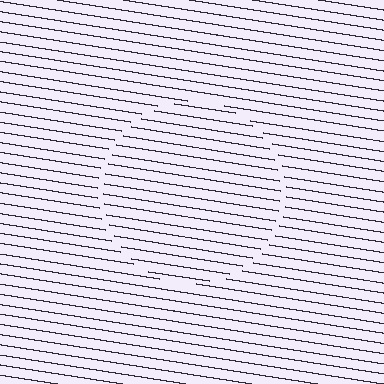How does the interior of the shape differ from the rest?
The interior of the shape contains the same grating, shifted by half a period — the contour is defined by the phase discontinuity where line-ends from the inner and outer gratings abut.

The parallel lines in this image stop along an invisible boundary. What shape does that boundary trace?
An illusory circle. The interior of the shape contains the same grating, shifted by half a period — the contour is defined by the phase discontinuity where line-ends from the inner and outer gratings abut.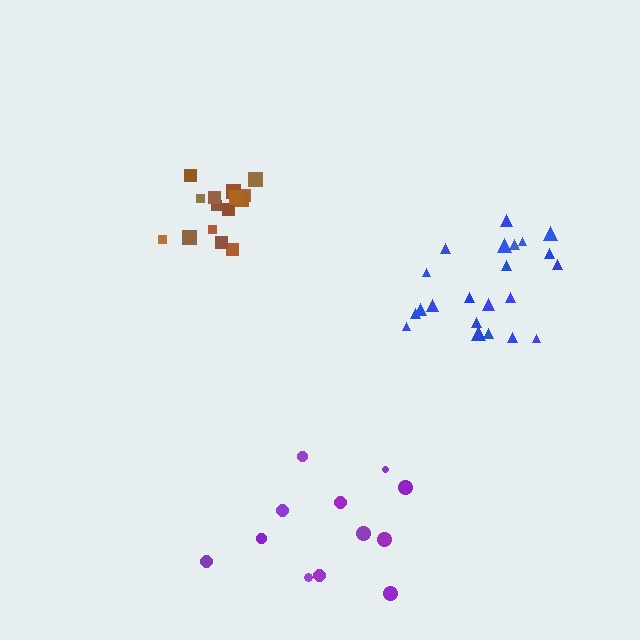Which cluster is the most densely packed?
Brown.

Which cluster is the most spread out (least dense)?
Purple.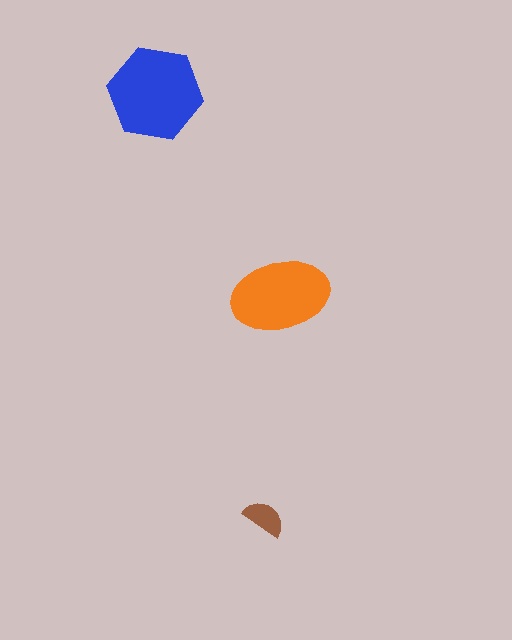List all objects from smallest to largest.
The brown semicircle, the orange ellipse, the blue hexagon.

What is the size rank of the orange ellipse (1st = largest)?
2nd.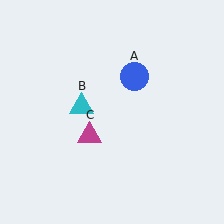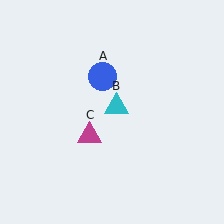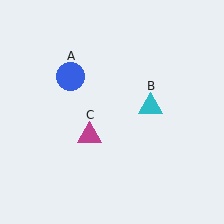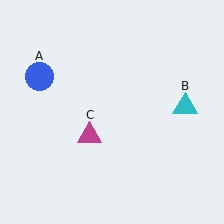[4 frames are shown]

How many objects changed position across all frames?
2 objects changed position: blue circle (object A), cyan triangle (object B).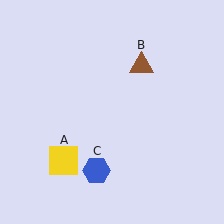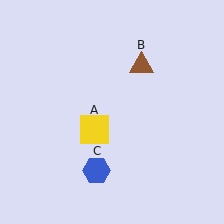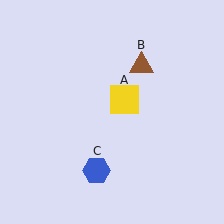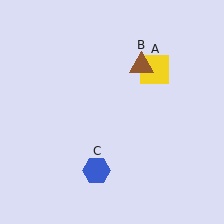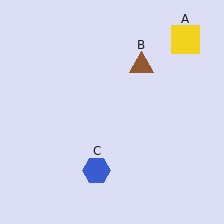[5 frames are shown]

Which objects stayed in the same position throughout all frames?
Brown triangle (object B) and blue hexagon (object C) remained stationary.